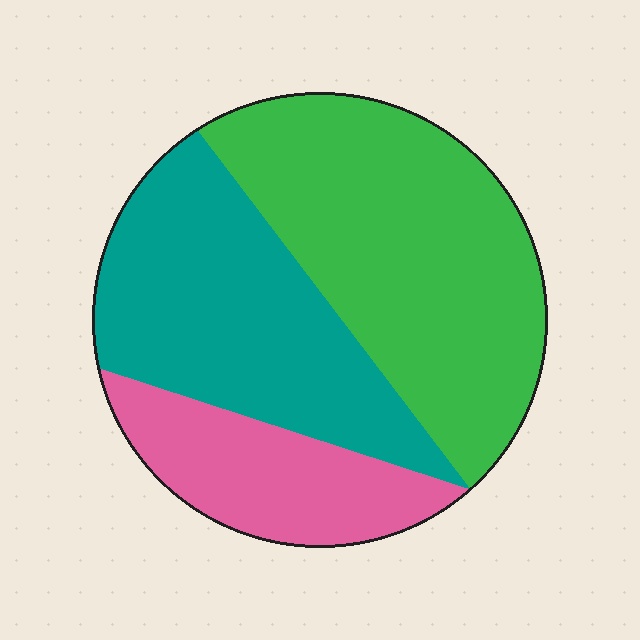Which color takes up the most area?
Green, at roughly 45%.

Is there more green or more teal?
Green.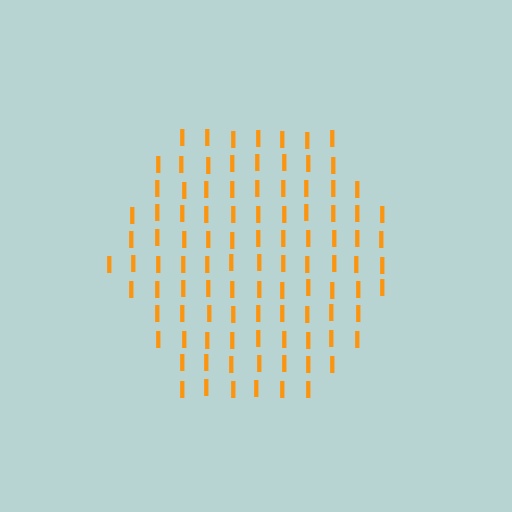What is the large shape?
The large shape is a hexagon.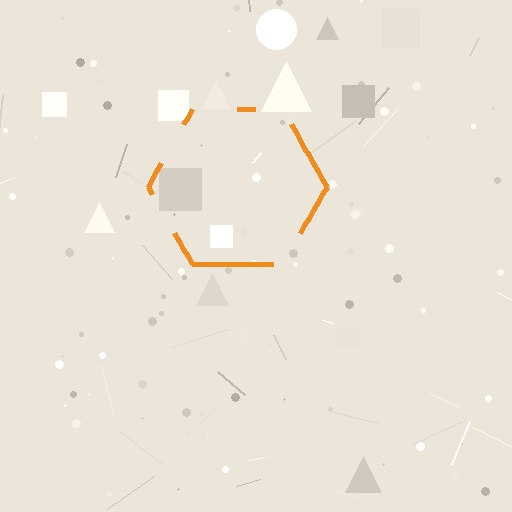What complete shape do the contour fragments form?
The contour fragments form a hexagon.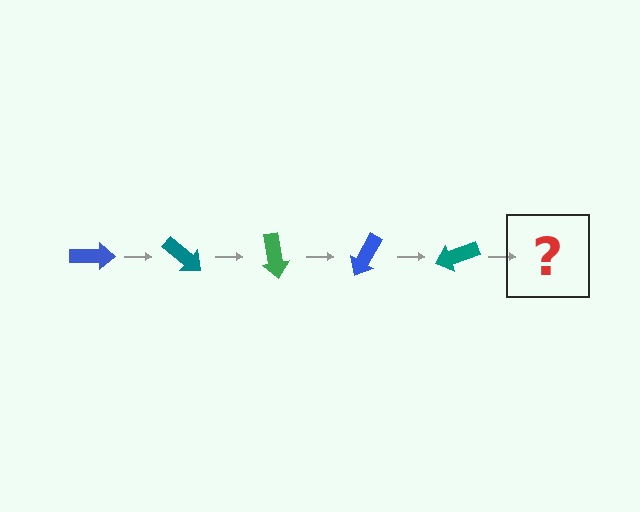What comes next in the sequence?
The next element should be a green arrow, rotated 200 degrees from the start.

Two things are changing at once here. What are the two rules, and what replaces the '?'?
The two rules are that it rotates 40 degrees each step and the color cycles through blue, teal, and green. The '?' should be a green arrow, rotated 200 degrees from the start.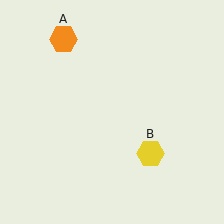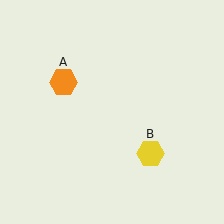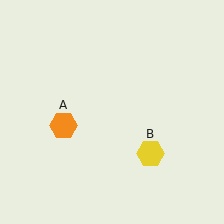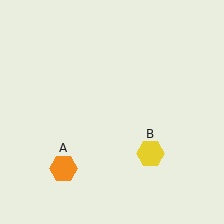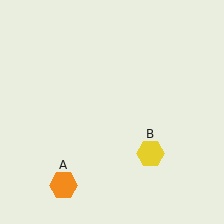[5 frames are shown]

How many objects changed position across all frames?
1 object changed position: orange hexagon (object A).